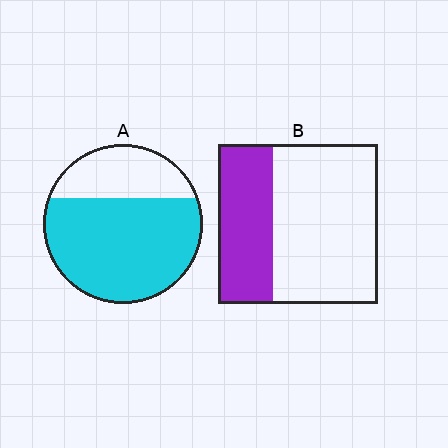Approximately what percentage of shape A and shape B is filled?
A is approximately 70% and B is approximately 35%.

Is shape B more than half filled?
No.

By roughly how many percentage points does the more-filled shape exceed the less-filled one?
By roughly 35 percentage points (A over B).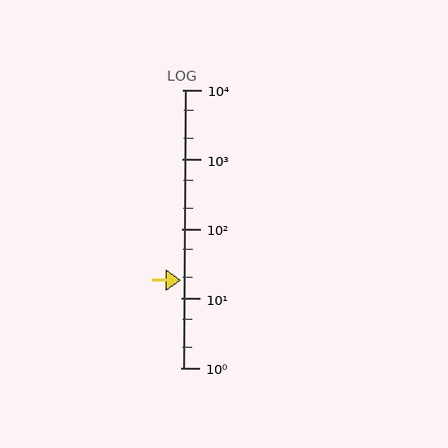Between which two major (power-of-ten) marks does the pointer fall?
The pointer is between 10 and 100.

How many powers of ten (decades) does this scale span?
The scale spans 4 decades, from 1 to 10000.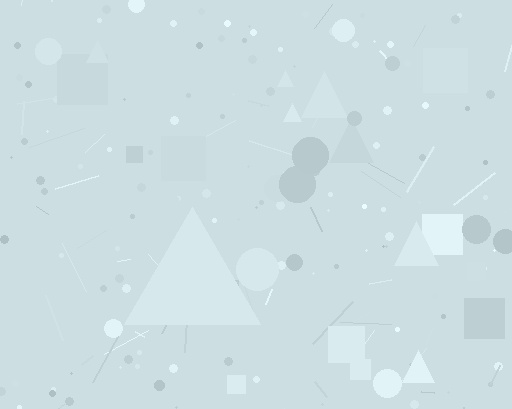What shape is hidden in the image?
A triangle is hidden in the image.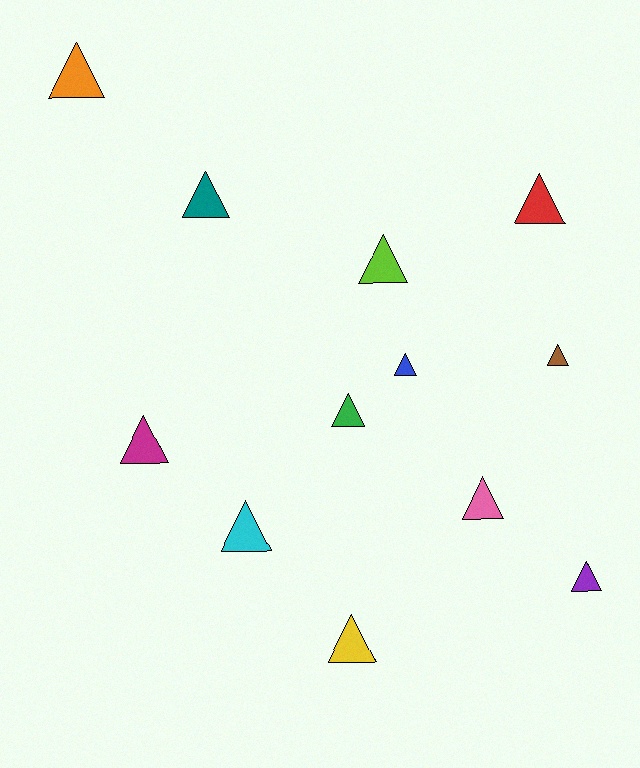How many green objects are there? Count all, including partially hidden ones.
There is 1 green object.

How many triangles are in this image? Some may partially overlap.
There are 12 triangles.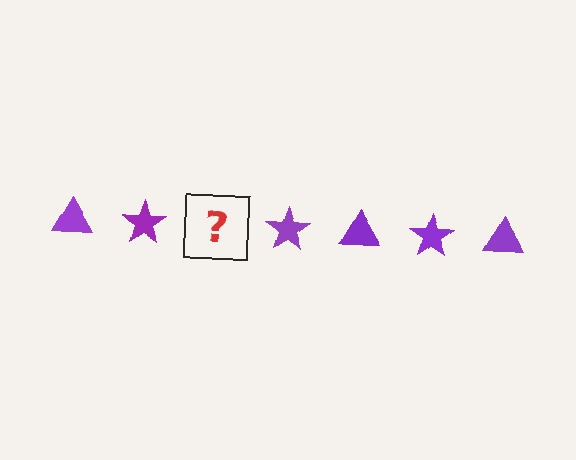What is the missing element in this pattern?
The missing element is a purple triangle.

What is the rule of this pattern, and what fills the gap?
The rule is that the pattern cycles through triangle, star shapes in purple. The gap should be filled with a purple triangle.